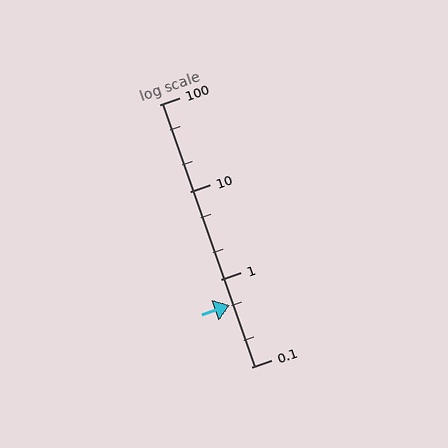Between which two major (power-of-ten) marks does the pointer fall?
The pointer is between 0.1 and 1.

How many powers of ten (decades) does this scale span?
The scale spans 3 decades, from 0.1 to 100.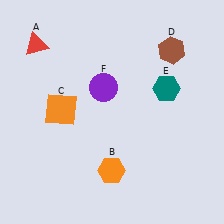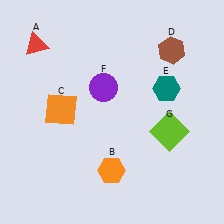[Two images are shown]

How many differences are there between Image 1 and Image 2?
There is 1 difference between the two images.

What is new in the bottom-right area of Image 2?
A lime square (G) was added in the bottom-right area of Image 2.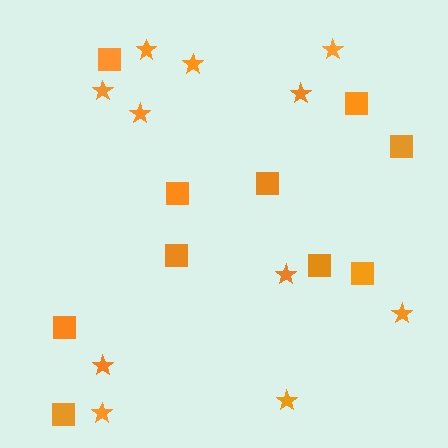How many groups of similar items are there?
There are 2 groups: one group of squares (10) and one group of stars (11).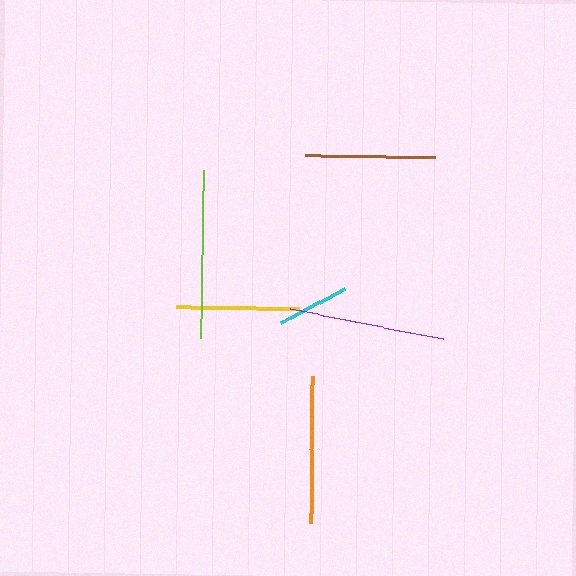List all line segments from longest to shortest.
From longest to shortest: lime, purple, orange, brown, yellow, cyan.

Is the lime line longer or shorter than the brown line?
The lime line is longer than the brown line.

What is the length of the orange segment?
The orange segment is approximately 147 pixels long.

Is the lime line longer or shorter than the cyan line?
The lime line is longer than the cyan line.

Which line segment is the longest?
The lime line is the longest at approximately 168 pixels.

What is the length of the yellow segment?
The yellow segment is approximately 122 pixels long.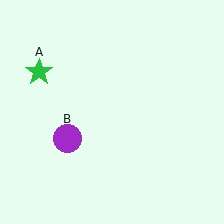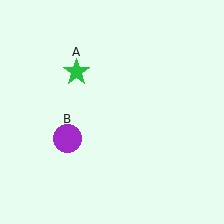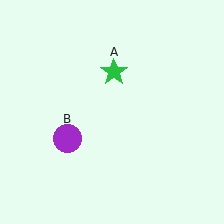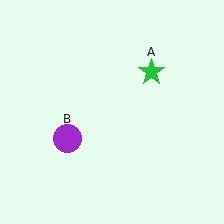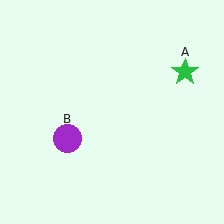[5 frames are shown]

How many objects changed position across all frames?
1 object changed position: green star (object A).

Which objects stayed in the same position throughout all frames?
Purple circle (object B) remained stationary.